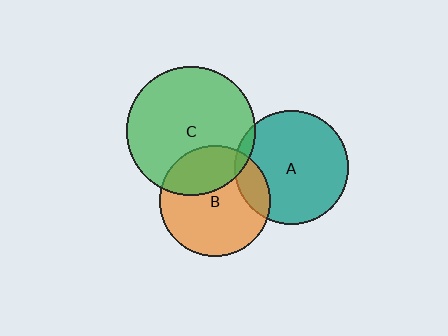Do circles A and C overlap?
Yes.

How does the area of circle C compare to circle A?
Approximately 1.3 times.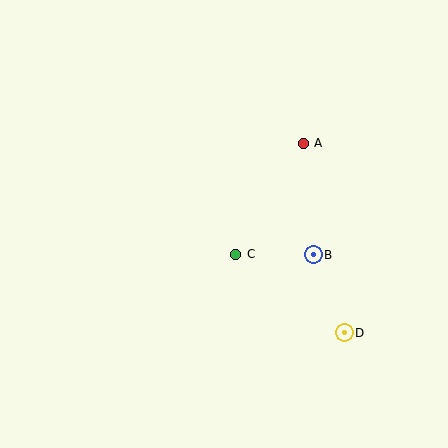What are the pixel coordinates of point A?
Point A is at (303, 143).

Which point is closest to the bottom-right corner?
Point D is closest to the bottom-right corner.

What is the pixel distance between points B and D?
The distance between B and D is 84 pixels.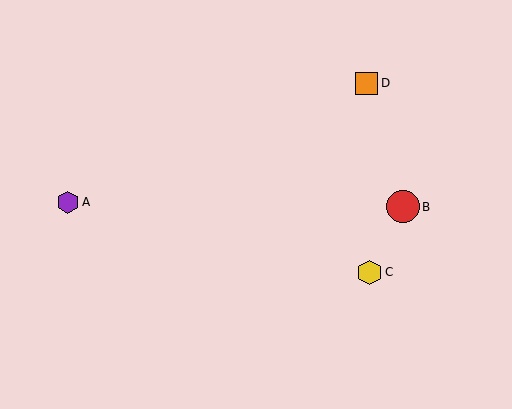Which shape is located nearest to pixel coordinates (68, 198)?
The purple hexagon (labeled A) at (68, 202) is nearest to that location.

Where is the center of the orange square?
The center of the orange square is at (367, 83).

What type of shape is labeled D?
Shape D is an orange square.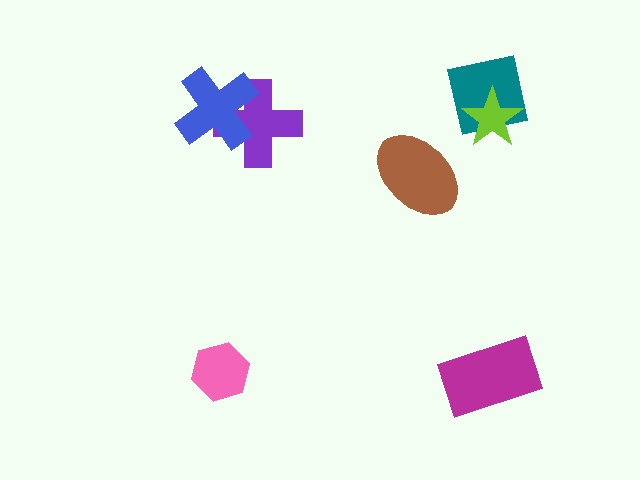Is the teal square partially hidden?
Yes, it is partially covered by another shape.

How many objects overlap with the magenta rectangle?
0 objects overlap with the magenta rectangle.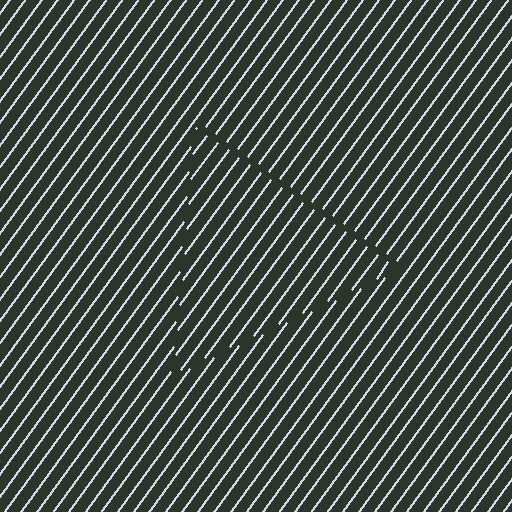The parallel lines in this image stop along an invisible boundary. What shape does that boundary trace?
An illusory triangle. The interior of the shape contains the same grating, shifted by half a period — the contour is defined by the phase discontinuity where line-ends from the inner and outer gratings abut.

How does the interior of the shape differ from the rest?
The interior of the shape contains the same grating, shifted by half a period — the contour is defined by the phase discontinuity where line-ends from the inner and outer gratings abut.